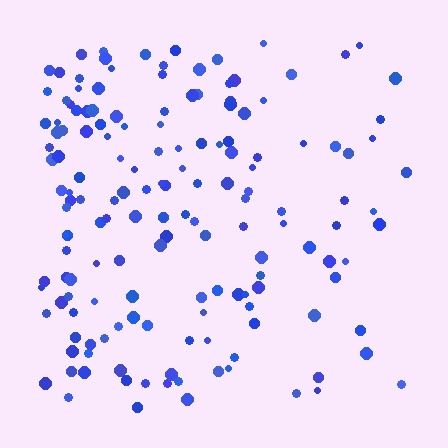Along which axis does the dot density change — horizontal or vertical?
Horizontal.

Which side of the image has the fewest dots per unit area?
The right.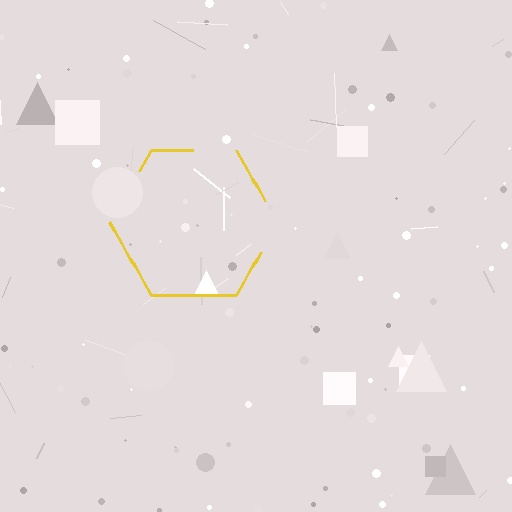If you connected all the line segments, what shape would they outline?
They would outline a hexagon.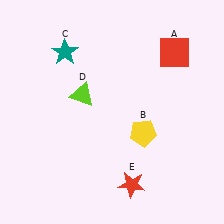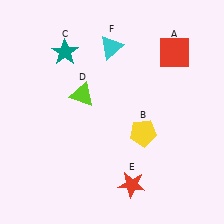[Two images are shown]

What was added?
A cyan triangle (F) was added in Image 2.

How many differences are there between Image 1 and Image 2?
There is 1 difference between the two images.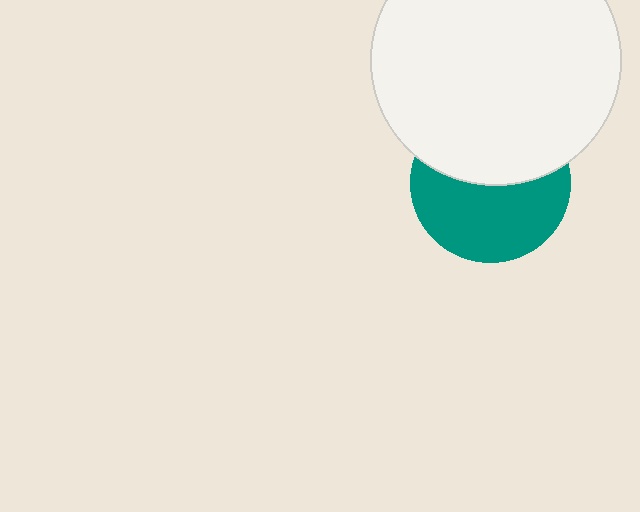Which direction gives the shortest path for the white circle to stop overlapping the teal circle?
Moving up gives the shortest separation.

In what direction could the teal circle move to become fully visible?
The teal circle could move down. That would shift it out from behind the white circle entirely.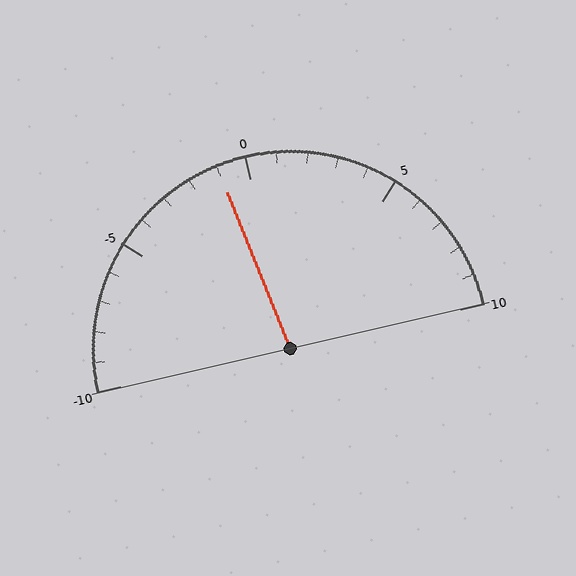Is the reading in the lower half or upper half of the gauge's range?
The reading is in the lower half of the range (-10 to 10).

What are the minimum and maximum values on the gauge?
The gauge ranges from -10 to 10.